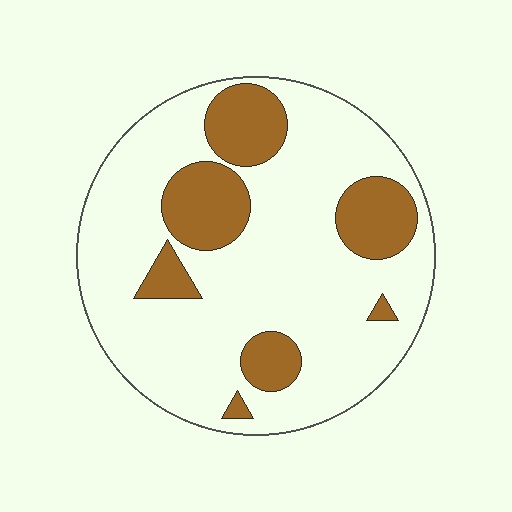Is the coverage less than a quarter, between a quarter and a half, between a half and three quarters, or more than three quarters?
Less than a quarter.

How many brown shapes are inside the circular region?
7.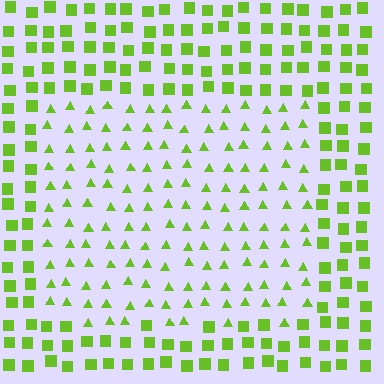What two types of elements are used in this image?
The image uses triangles inside the rectangle region and squares outside it.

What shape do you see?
I see a rectangle.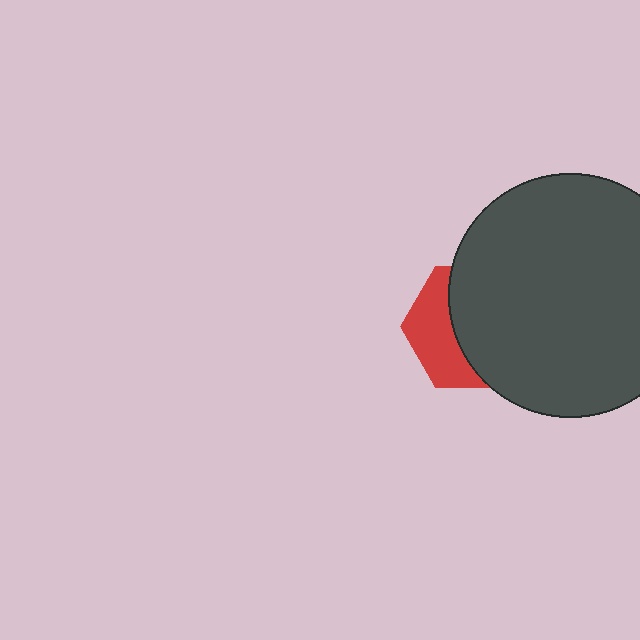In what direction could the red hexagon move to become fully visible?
The red hexagon could move left. That would shift it out from behind the dark gray circle entirely.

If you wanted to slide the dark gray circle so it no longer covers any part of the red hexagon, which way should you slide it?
Slide it right — that is the most direct way to separate the two shapes.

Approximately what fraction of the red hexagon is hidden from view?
Roughly 62% of the red hexagon is hidden behind the dark gray circle.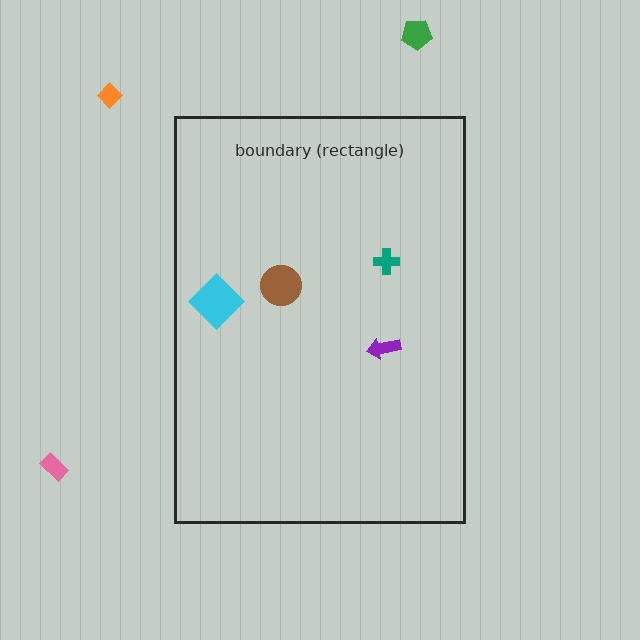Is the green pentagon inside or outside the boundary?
Outside.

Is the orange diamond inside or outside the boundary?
Outside.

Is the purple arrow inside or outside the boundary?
Inside.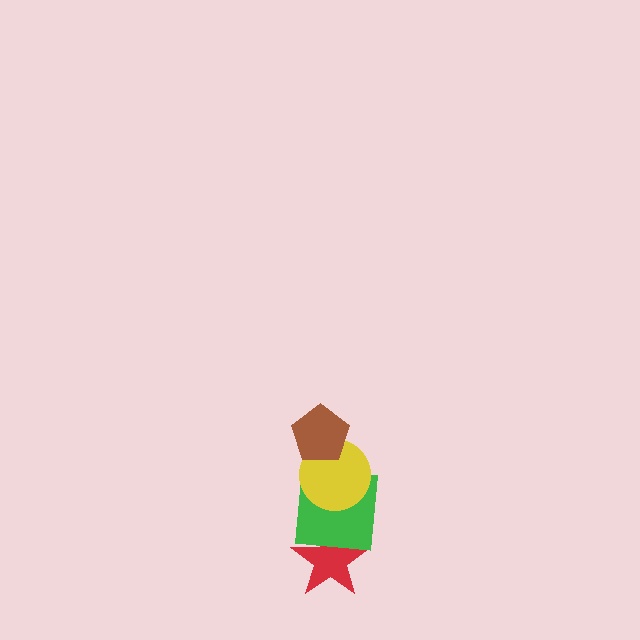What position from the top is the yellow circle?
The yellow circle is 2nd from the top.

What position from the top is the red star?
The red star is 4th from the top.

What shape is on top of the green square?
The yellow circle is on top of the green square.